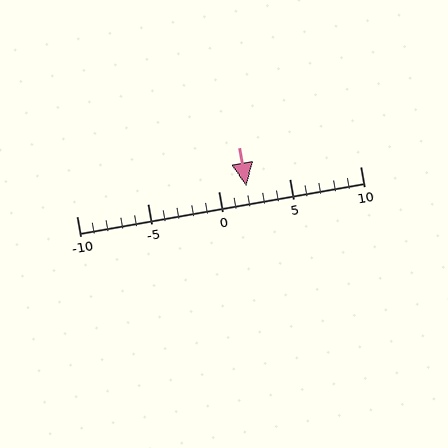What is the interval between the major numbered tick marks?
The major tick marks are spaced 5 units apart.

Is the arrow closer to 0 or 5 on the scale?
The arrow is closer to 0.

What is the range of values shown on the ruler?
The ruler shows values from -10 to 10.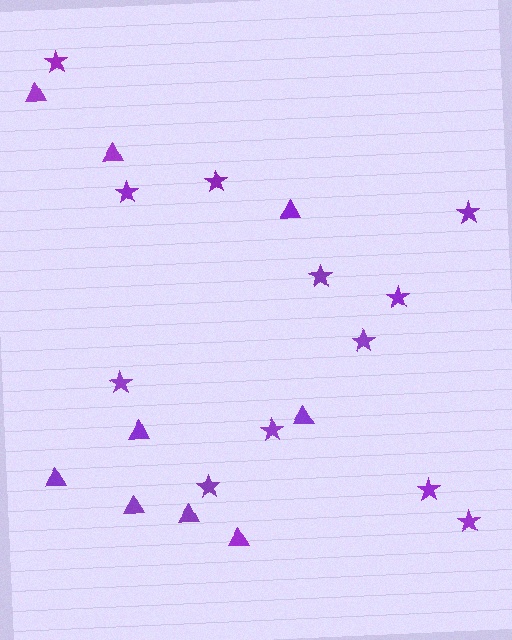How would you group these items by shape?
There are 2 groups: one group of triangles (9) and one group of stars (12).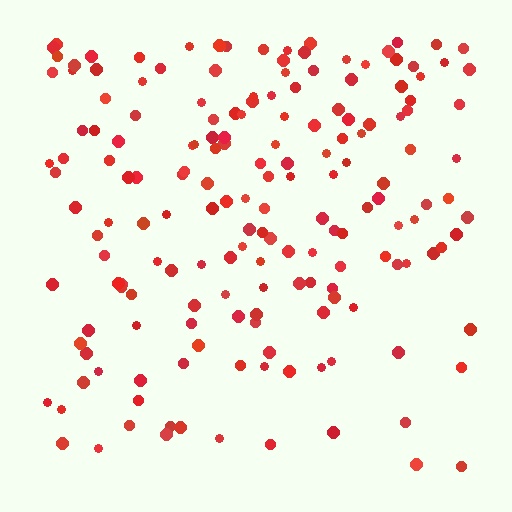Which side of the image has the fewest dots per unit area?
The bottom.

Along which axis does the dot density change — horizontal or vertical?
Vertical.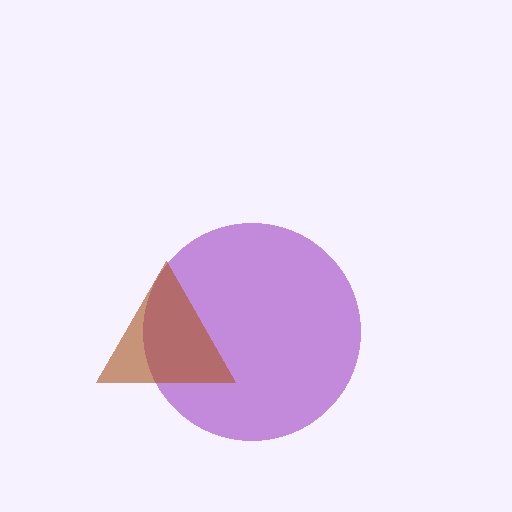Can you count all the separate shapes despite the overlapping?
Yes, there are 2 separate shapes.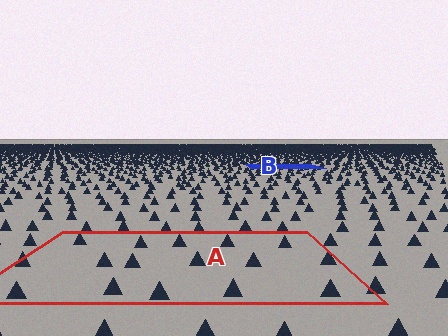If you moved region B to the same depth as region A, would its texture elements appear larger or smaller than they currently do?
They would appear larger. At a closer depth, the same texture elements are projected at a bigger on-screen size.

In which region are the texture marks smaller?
The texture marks are smaller in region B, because it is farther away.